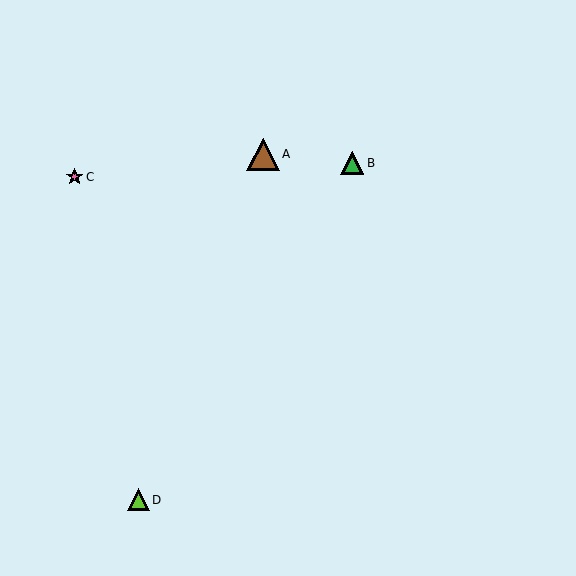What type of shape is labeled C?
Shape C is a pink star.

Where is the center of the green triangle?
The center of the green triangle is at (352, 163).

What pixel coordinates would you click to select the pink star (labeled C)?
Click at (75, 177) to select the pink star C.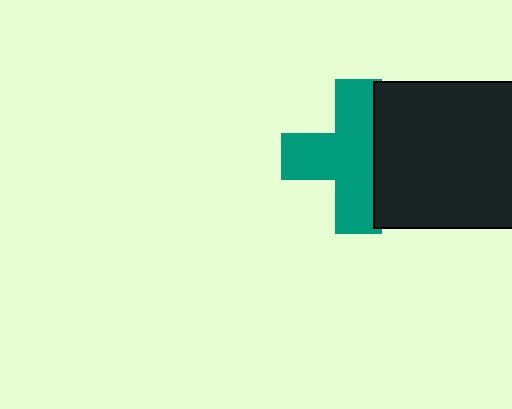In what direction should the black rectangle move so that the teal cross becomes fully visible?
The black rectangle should move right. That is the shortest direction to clear the overlap and leave the teal cross fully visible.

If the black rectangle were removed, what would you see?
You would see the complete teal cross.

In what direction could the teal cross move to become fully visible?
The teal cross could move left. That would shift it out from behind the black rectangle entirely.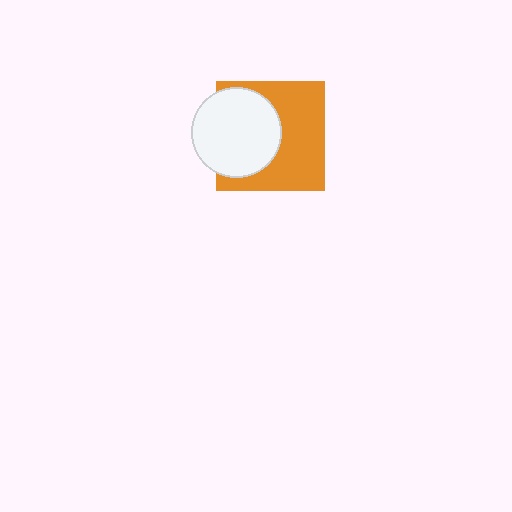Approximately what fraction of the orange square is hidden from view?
Roughly 42% of the orange square is hidden behind the white circle.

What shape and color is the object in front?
The object in front is a white circle.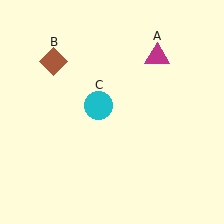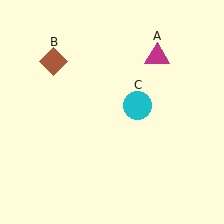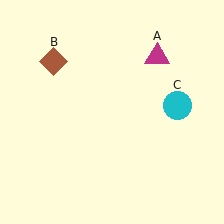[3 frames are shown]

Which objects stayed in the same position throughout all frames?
Magenta triangle (object A) and brown diamond (object B) remained stationary.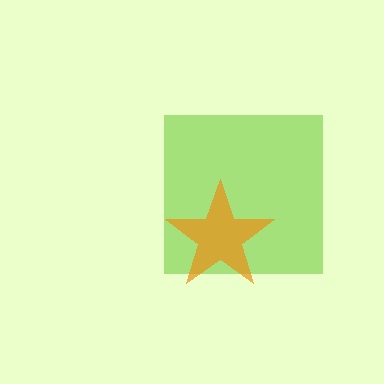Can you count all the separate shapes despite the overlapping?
Yes, there are 2 separate shapes.